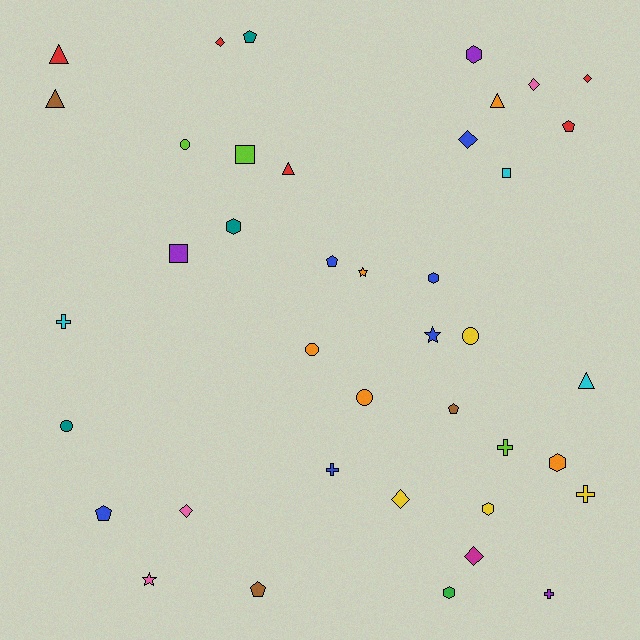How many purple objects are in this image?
There are 3 purple objects.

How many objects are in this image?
There are 40 objects.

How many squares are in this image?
There are 3 squares.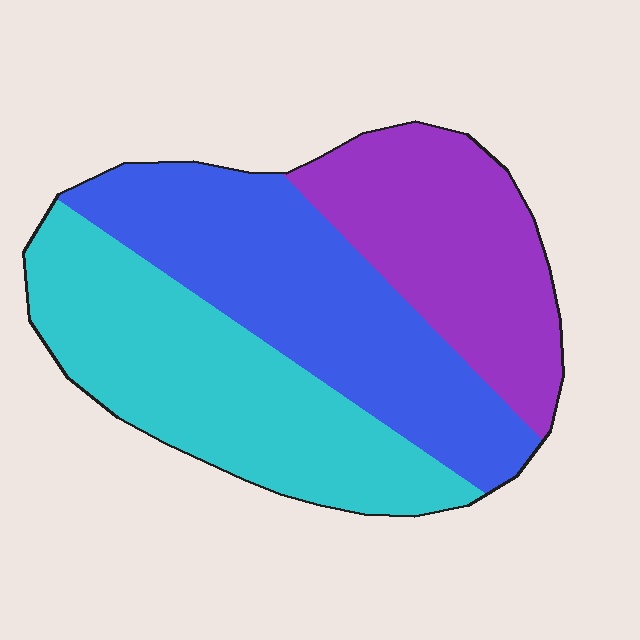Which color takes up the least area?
Purple, at roughly 25%.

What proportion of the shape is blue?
Blue covers roughly 35% of the shape.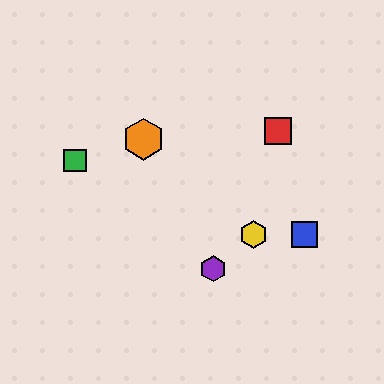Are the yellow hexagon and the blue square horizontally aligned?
Yes, both are at y≈235.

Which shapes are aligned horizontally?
The blue square, the yellow hexagon are aligned horizontally.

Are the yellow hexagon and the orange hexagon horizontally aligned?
No, the yellow hexagon is at y≈235 and the orange hexagon is at y≈139.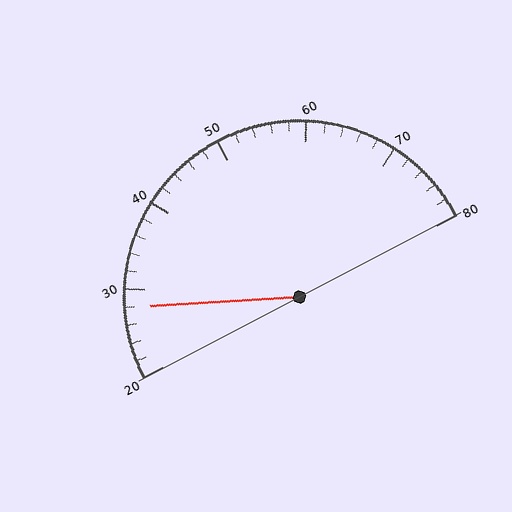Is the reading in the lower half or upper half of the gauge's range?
The reading is in the lower half of the range (20 to 80).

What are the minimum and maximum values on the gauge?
The gauge ranges from 20 to 80.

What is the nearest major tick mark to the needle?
The nearest major tick mark is 30.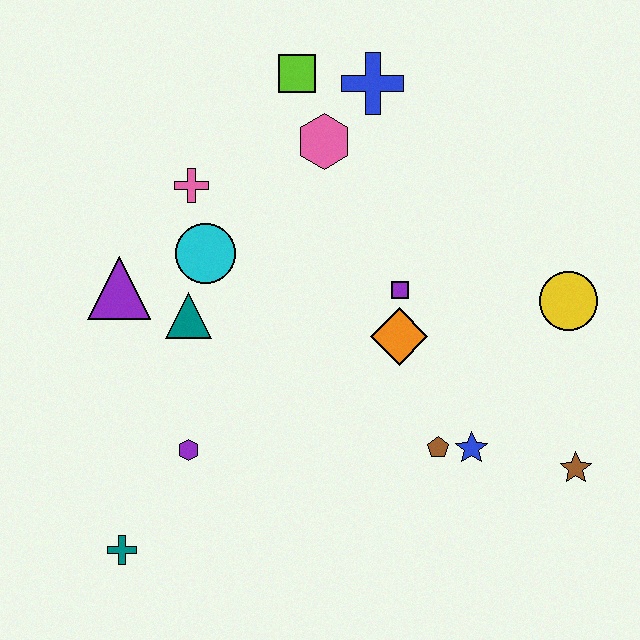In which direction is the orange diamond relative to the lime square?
The orange diamond is below the lime square.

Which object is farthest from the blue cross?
The teal cross is farthest from the blue cross.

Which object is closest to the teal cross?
The purple hexagon is closest to the teal cross.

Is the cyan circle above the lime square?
No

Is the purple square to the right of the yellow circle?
No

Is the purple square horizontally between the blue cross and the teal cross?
No